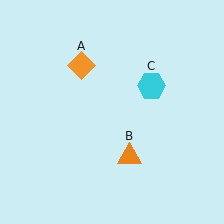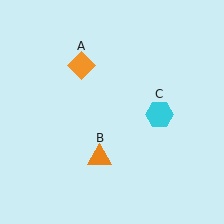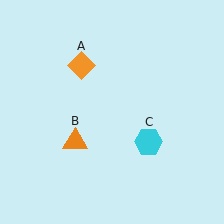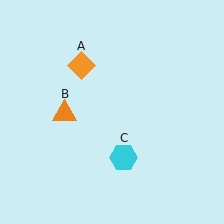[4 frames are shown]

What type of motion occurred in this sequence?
The orange triangle (object B), cyan hexagon (object C) rotated clockwise around the center of the scene.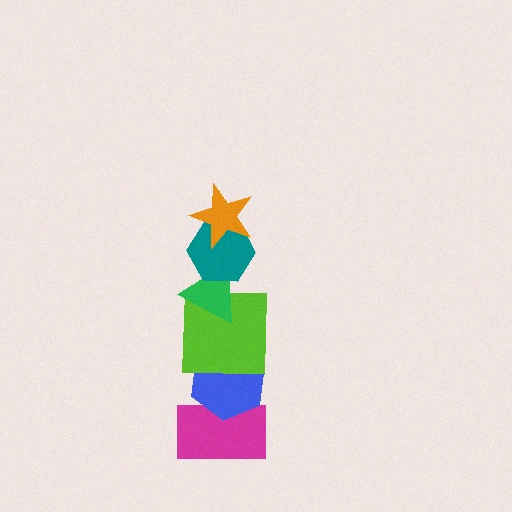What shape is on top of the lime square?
The green triangle is on top of the lime square.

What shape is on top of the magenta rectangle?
The blue hexagon is on top of the magenta rectangle.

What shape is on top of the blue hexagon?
The lime square is on top of the blue hexagon.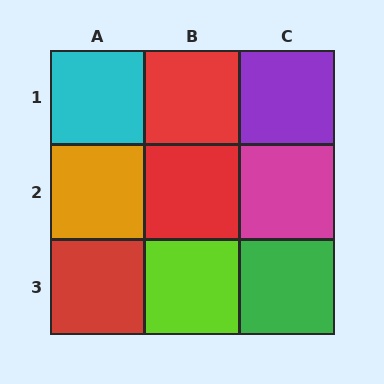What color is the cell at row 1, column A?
Cyan.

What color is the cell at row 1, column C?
Purple.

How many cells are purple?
1 cell is purple.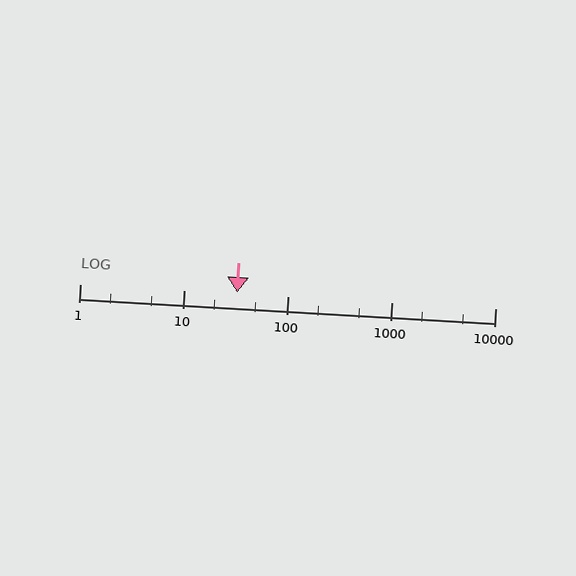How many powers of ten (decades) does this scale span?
The scale spans 4 decades, from 1 to 10000.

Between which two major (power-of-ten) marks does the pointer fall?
The pointer is between 10 and 100.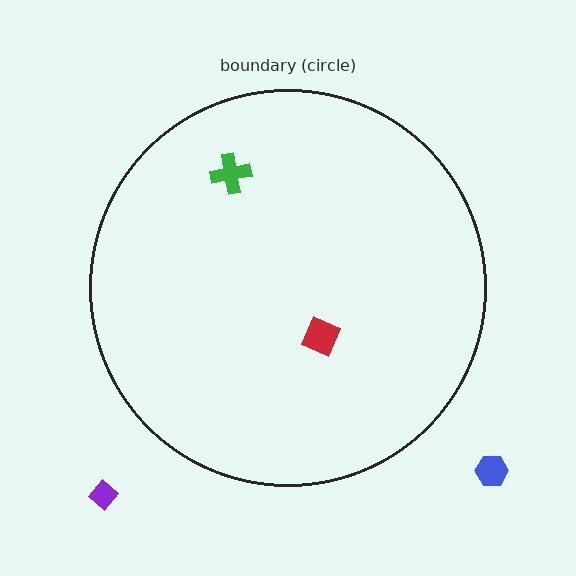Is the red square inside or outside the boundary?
Inside.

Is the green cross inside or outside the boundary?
Inside.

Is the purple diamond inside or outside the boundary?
Outside.